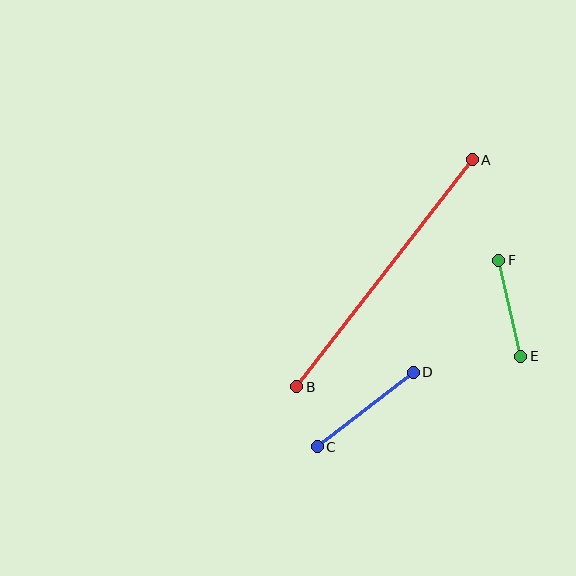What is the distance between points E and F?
The distance is approximately 99 pixels.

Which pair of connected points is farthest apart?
Points A and B are farthest apart.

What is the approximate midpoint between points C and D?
The midpoint is at approximately (365, 409) pixels.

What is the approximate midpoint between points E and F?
The midpoint is at approximately (510, 308) pixels.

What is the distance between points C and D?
The distance is approximately 121 pixels.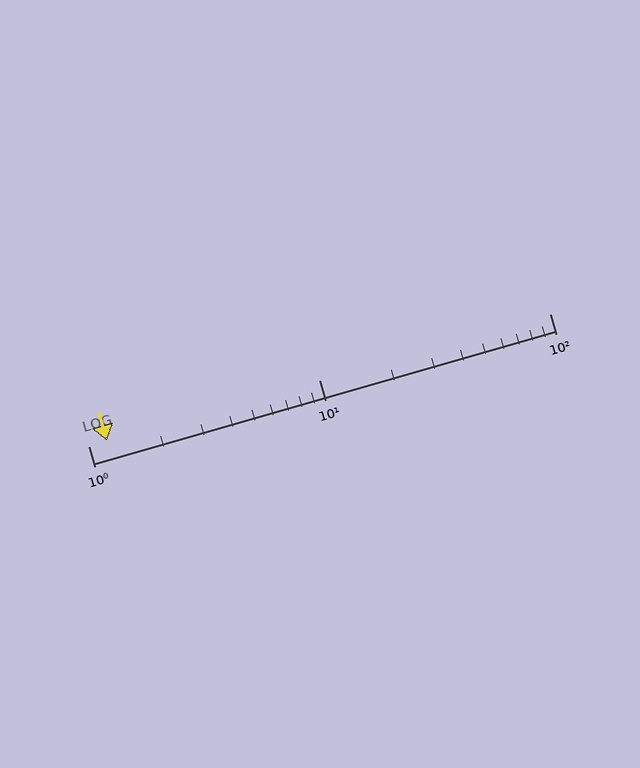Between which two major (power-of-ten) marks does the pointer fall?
The pointer is between 1 and 10.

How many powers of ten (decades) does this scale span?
The scale spans 2 decades, from 1 to 100.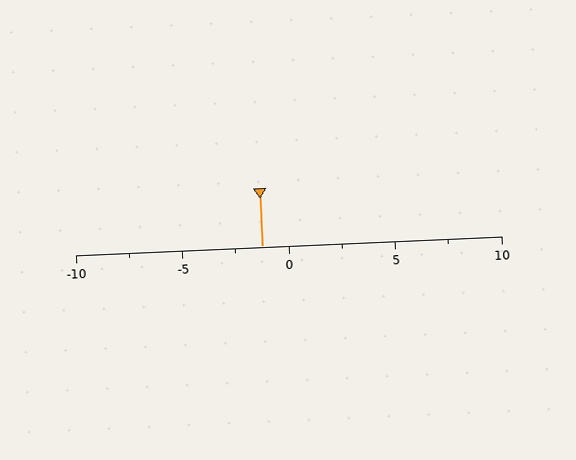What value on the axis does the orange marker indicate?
The marker indicates approximately -1.2.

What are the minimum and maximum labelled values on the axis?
The axis runs from -10 to 10.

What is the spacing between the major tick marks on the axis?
The major ticks are spaced 5 apart.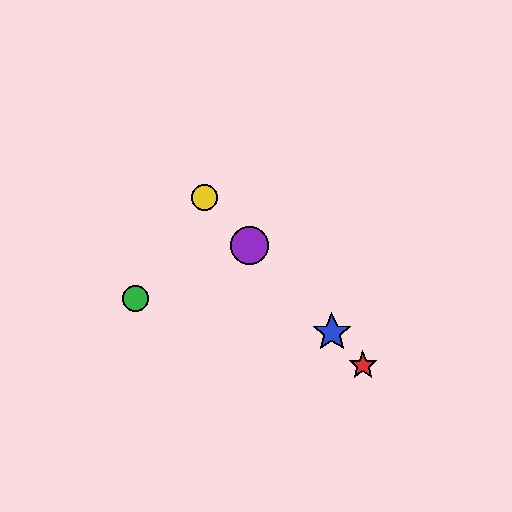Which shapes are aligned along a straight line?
The red star, the blue star, the yellow circle, the purple circle are aligned along a straight line.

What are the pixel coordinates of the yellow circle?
The yellow circle is at (204, 197).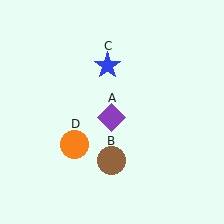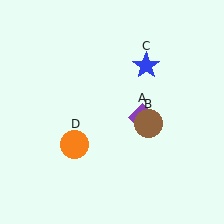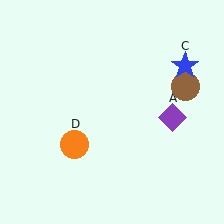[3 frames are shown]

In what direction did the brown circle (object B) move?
The brown circle (object B) moved up and to the right.